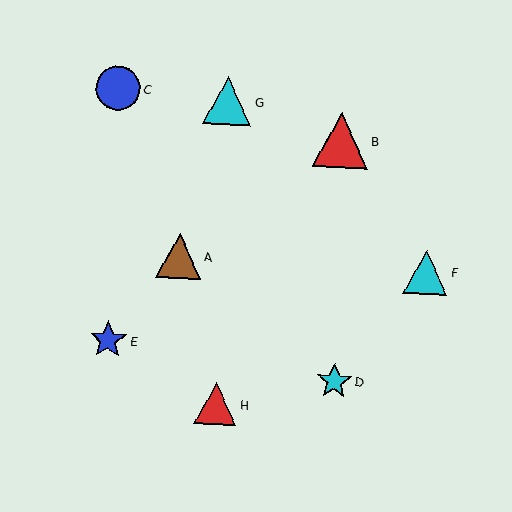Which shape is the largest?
The red triangle (labeled B) is the largest.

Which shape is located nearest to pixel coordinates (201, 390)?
The red triangle (labeled H) at (216, 404) is nearest to that location.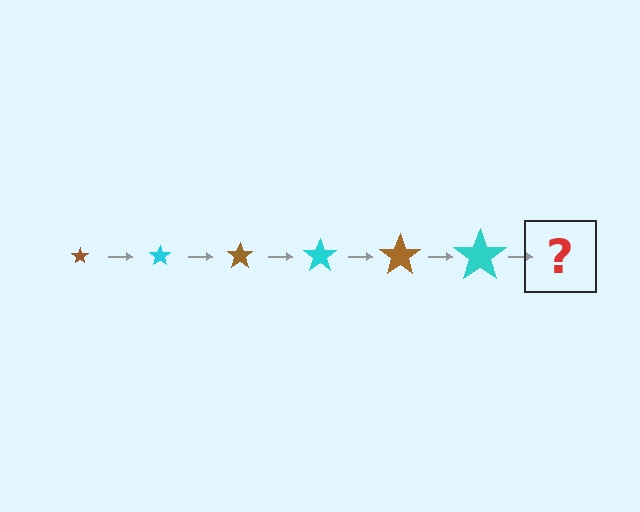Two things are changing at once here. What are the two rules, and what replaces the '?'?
The two rules are that the star grows larger each step and the color cycles through brown and cyan. The '?' should be a brown star, larger than the previous one.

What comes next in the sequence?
The next element should be a brown star, larger than the previous one.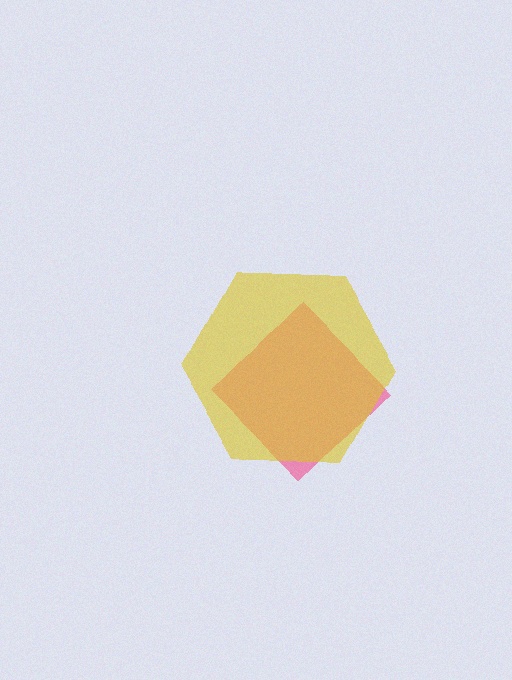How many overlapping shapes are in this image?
There are 2 overlapping shapes in the image.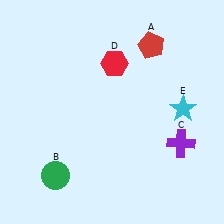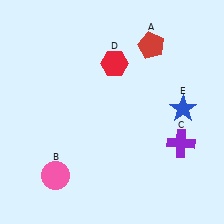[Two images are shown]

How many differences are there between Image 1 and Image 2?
There are 2 differences between the two images.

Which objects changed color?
B changed from green to pink. E changed from cyan to blue.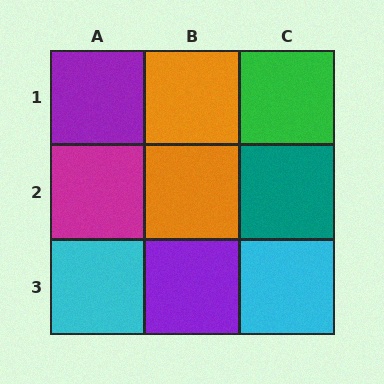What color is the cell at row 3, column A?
Cyan.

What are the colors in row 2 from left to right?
Magenta, orange, teal.